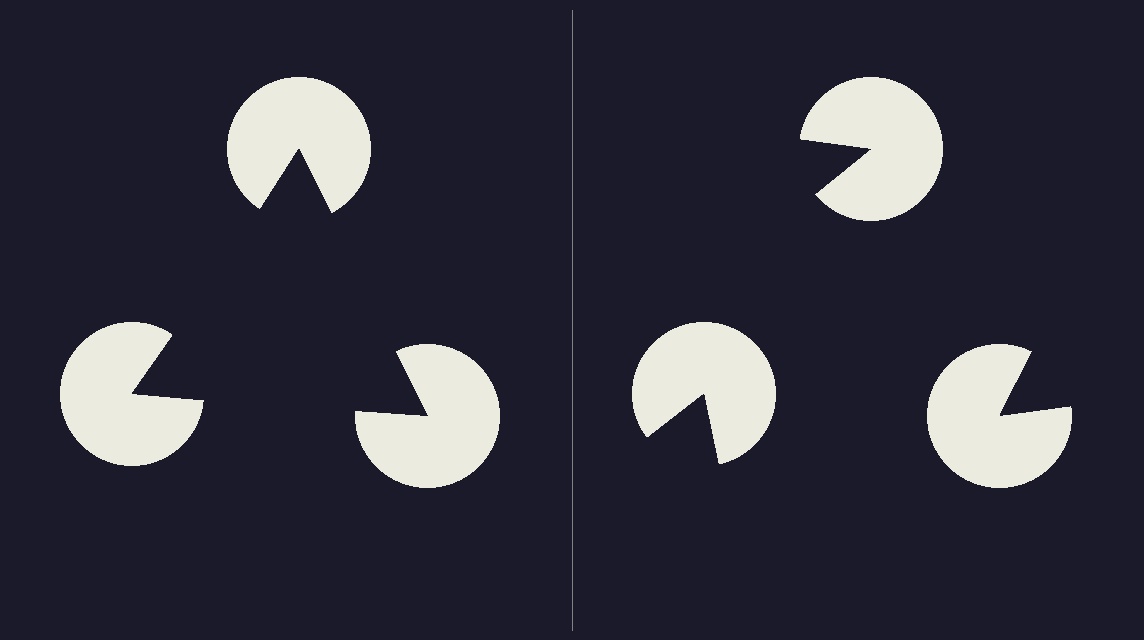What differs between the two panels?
The pac-man discs are positioned identically on both sides; only the wedge orientations differ. On the left they align to a triangle; on the right they are misaligned.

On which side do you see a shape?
An illusory triangle appears on the left side. On the right side the wedge cuts are rotated, so no coherent shape forms.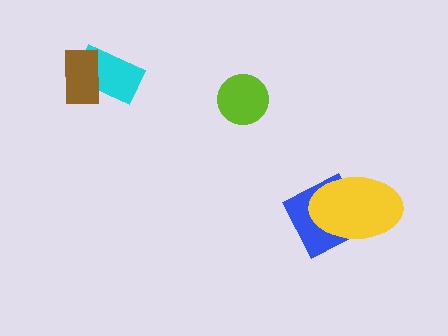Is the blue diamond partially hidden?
Yes, it is partially covered by another shape.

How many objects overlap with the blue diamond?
1 object overlaps with the blue diamond.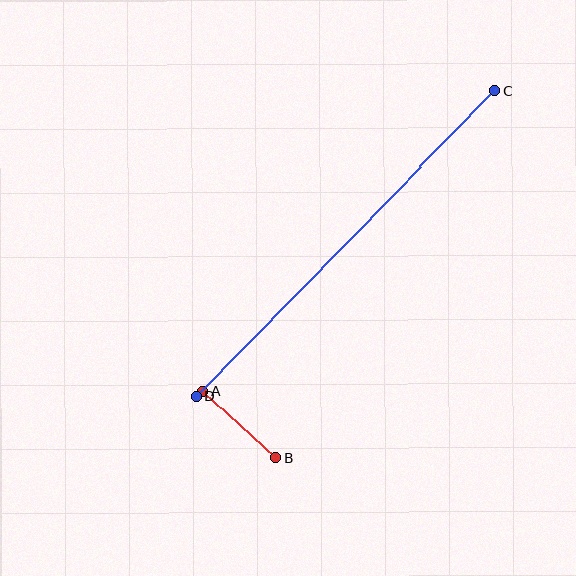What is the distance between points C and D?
The distance is approximately 427 pixels.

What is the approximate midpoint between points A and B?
The midpoint is at approximately (240, 425) pixels.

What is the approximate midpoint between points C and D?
The midpoint is at approximately (346, 244) pixels.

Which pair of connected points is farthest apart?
Points C and D are farthest apart.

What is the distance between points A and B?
The distance is approximately 98 pixels.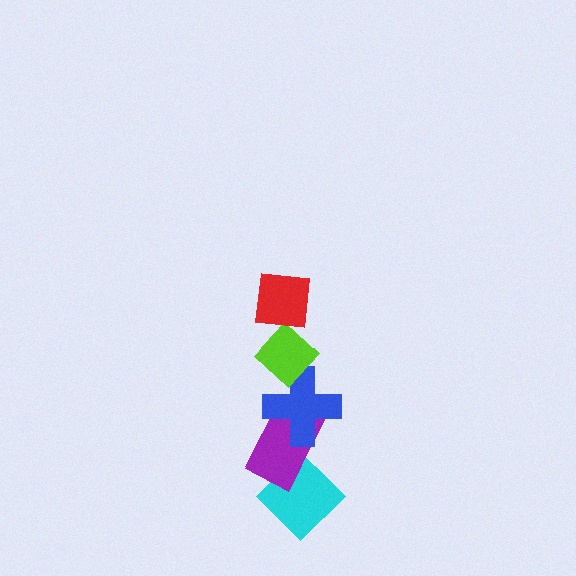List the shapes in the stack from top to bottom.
From top to bottom: the red square, the lime diamond, the blue cross, the purple rectangle, the cyan diamond.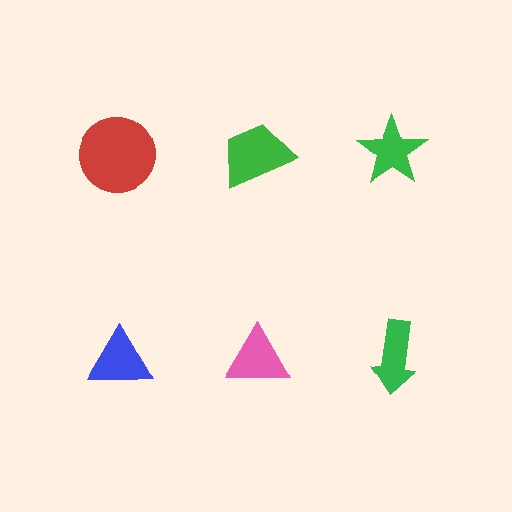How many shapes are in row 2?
3 shapes.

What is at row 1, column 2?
A green trapezoid.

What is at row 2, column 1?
A blue triangle.